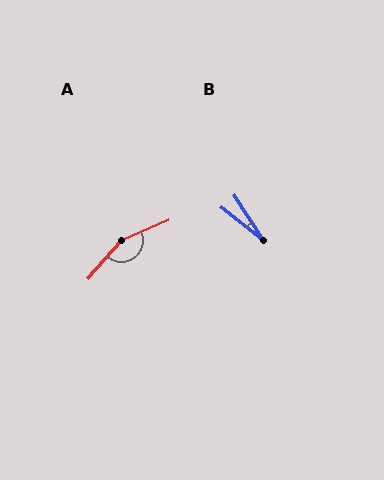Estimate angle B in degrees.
Approximately 19 degrees.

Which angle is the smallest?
B, at approximately 19 degrees.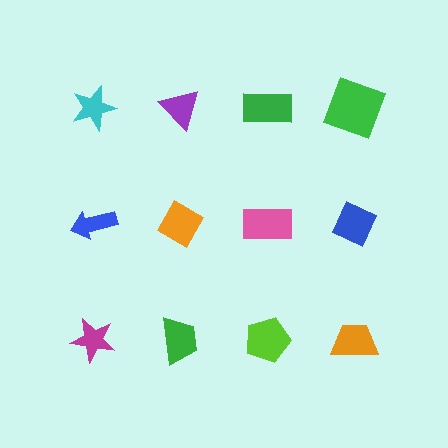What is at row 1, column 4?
A green square.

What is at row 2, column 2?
An orange diamond.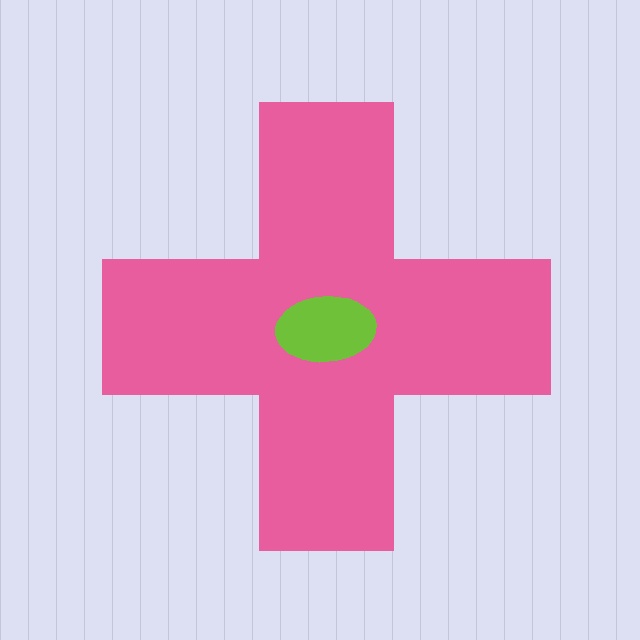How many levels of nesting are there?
2.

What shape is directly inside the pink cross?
The lime ellipse.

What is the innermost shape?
The lime ellipse.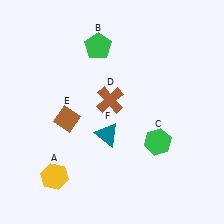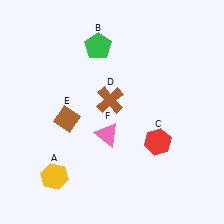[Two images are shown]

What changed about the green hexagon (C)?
In Image 1, C is green. In Image 2, it changed to red.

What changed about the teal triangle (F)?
In Image 1, F is teal. In Image 2, it changed to pink.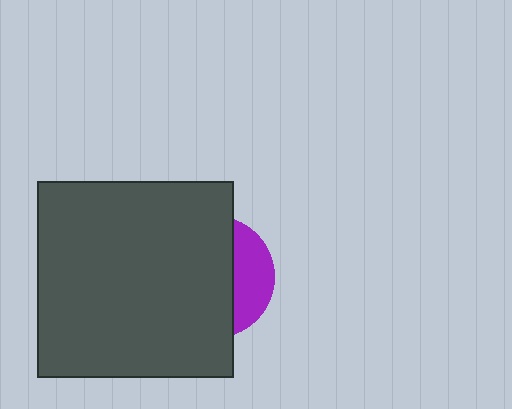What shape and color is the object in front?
The object in front is a dark gray square.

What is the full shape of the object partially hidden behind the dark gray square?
The partially hidden object is a purple circle.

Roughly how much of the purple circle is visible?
A small part of it is visible (roughly 30%).